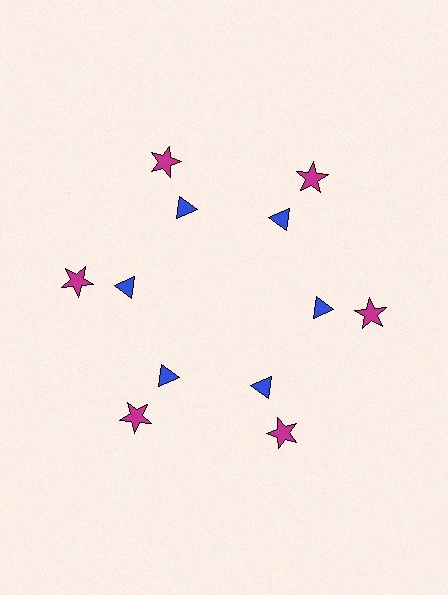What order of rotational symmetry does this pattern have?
This pattern has 6-fold rotational symmetry.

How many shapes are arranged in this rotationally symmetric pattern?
There are 12 shapes, arranged in 6 groups of 2.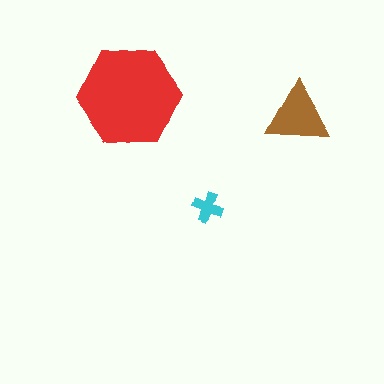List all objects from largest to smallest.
The red hexagon, the brown triangle, the cyan cross.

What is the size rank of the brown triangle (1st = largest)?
2nd.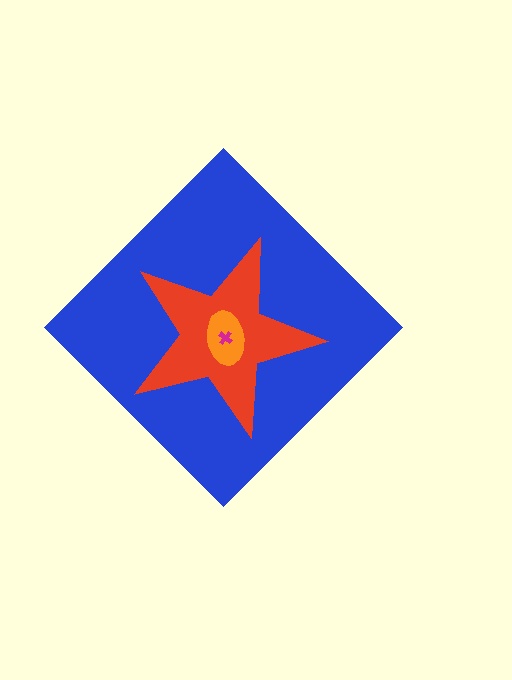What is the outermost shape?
The blue diamond.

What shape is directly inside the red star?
The orange ellipse.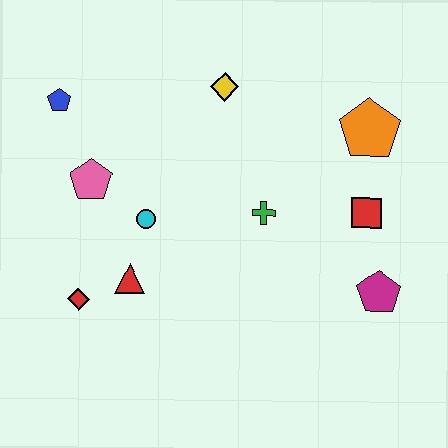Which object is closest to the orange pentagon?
The red square is closest to the orange pentagon.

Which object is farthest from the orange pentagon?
The red diamond is farthest from the orange pentagon.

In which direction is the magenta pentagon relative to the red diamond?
The magenta pentagon is to the right of the red diamond.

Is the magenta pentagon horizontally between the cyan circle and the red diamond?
No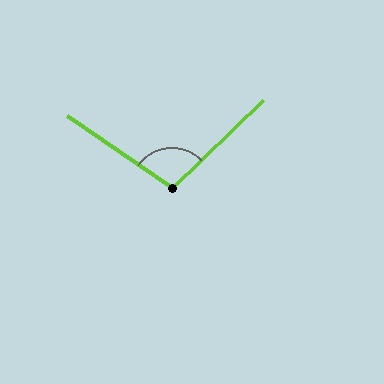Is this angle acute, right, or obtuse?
It is obtuse.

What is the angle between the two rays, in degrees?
Approximately 102 degrees.